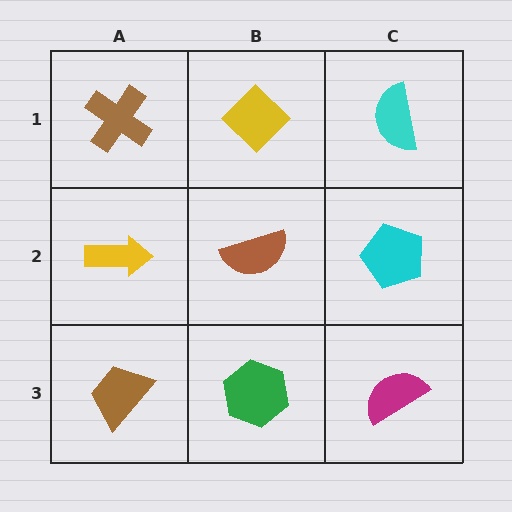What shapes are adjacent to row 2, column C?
A cyan semicircle (row 1, column C), a magenta semicircle (row 3, column C), a brown semicircle (row 2, column B).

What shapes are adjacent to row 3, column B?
A brown semicircle (row 2, column B), a brown trapezoid (row 3, column A), a magenta semicircle (row 3, column C).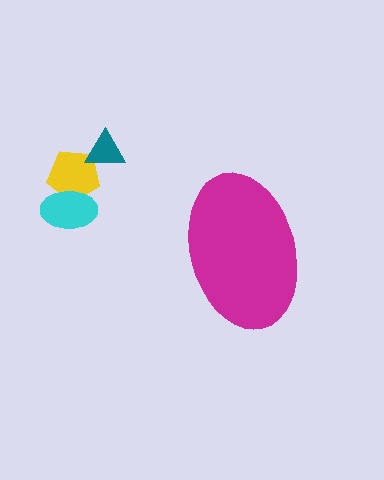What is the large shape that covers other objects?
A magenta ellipse.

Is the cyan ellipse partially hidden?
No, the cyan ellipse is fully visible.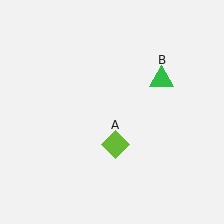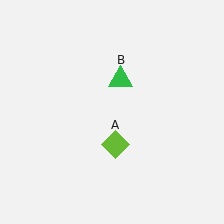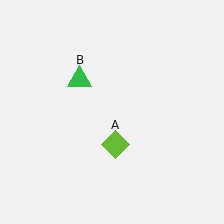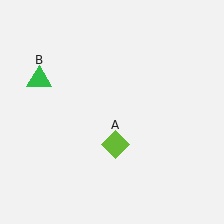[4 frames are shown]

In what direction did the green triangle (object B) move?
The green triangle (object B) moved left.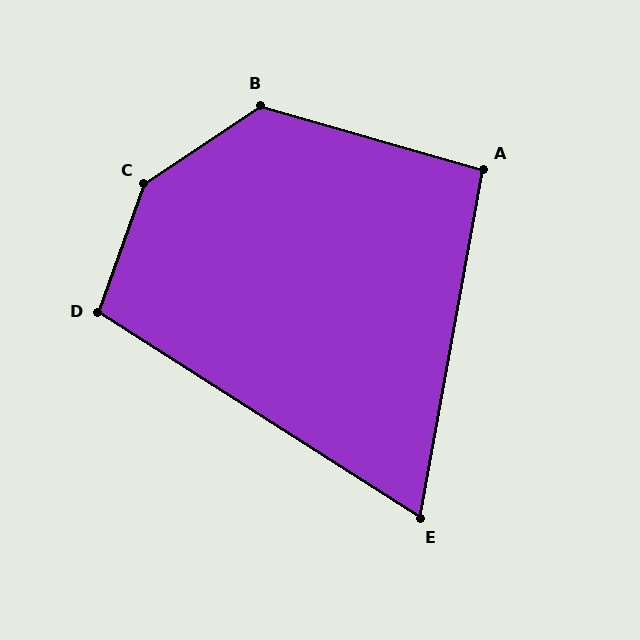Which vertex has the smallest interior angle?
E, at approximately 68 degrees.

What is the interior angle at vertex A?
Approximately 96 degrees (obtuse).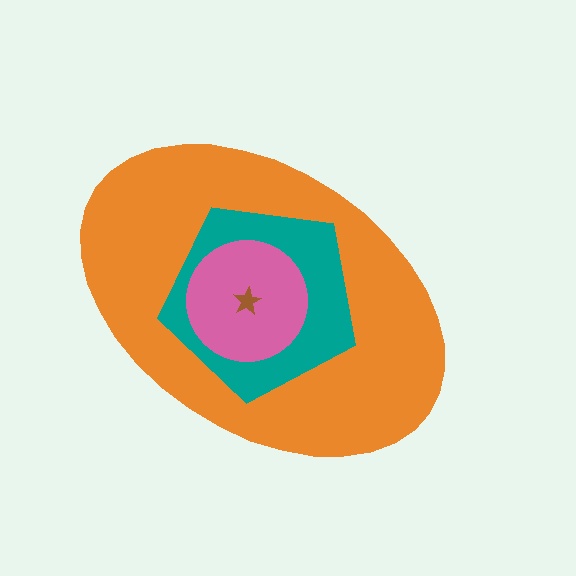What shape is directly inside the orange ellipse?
The teal pentagon.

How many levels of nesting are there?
4.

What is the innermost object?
The brown star.